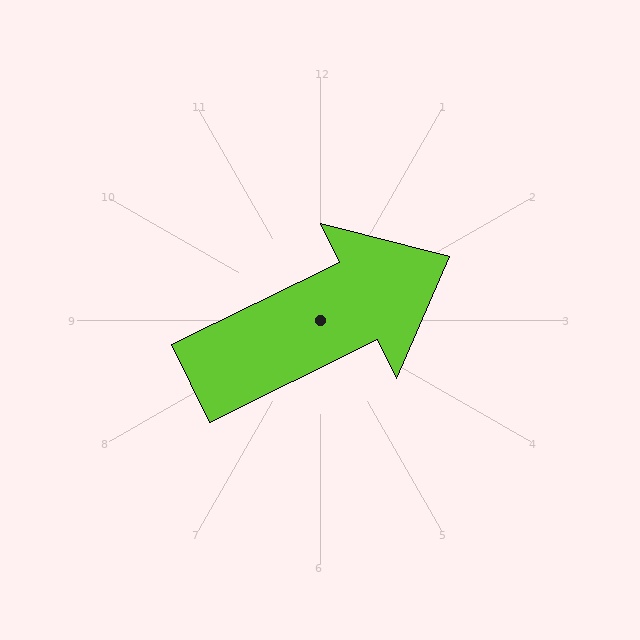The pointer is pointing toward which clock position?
Roughly 2 o'clock.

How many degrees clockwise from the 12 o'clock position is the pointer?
Approximately 64 degrees.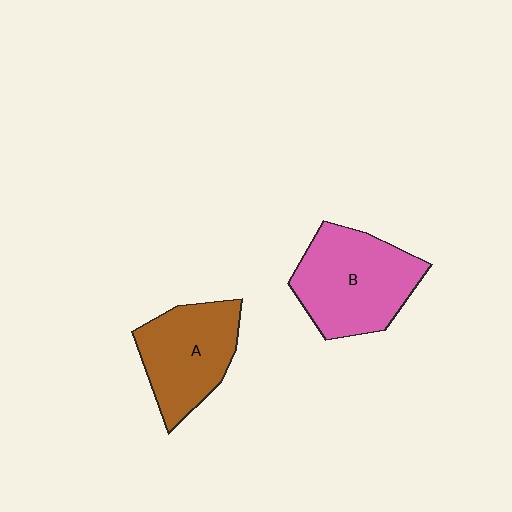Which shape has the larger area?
Shape B (pink).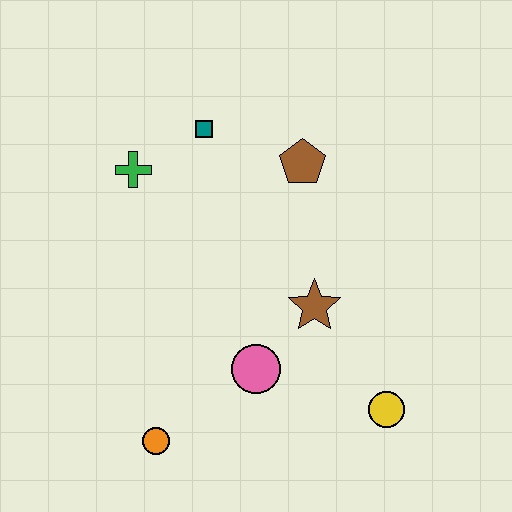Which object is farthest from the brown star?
The green cross is farthest from the brown star.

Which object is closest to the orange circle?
The pink circle is closest to the orange circle.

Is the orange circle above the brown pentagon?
No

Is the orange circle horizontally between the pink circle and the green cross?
Yes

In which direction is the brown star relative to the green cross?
The brown star is to the right of the green cross.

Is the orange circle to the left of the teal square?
Yes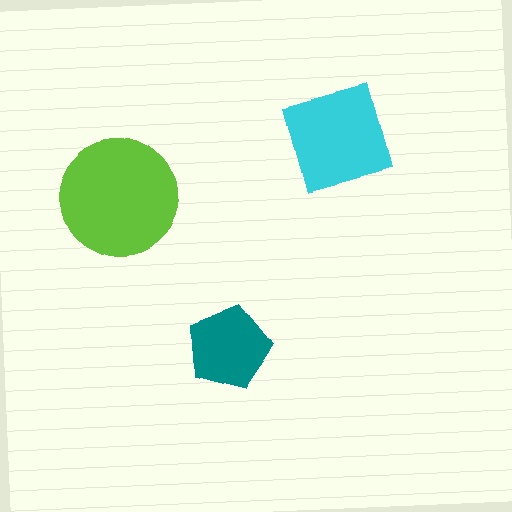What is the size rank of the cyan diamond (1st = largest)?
2nd.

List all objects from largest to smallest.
The lime circle, the cyan diamond, the teal pentagon.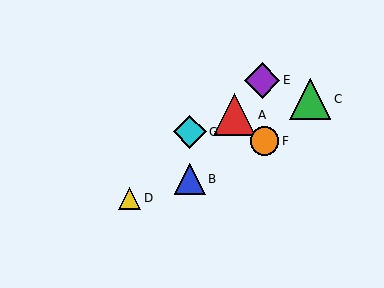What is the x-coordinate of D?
Object D is at x≈130.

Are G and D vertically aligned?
No, G is at x≈190 and D is at x≈130.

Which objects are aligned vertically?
Objects B, G are aligned vertically.